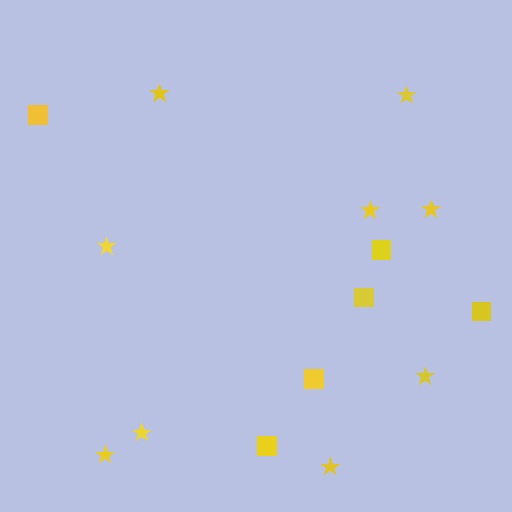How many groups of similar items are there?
There are 2 groups: one group of squares (6) and one group of stars (9).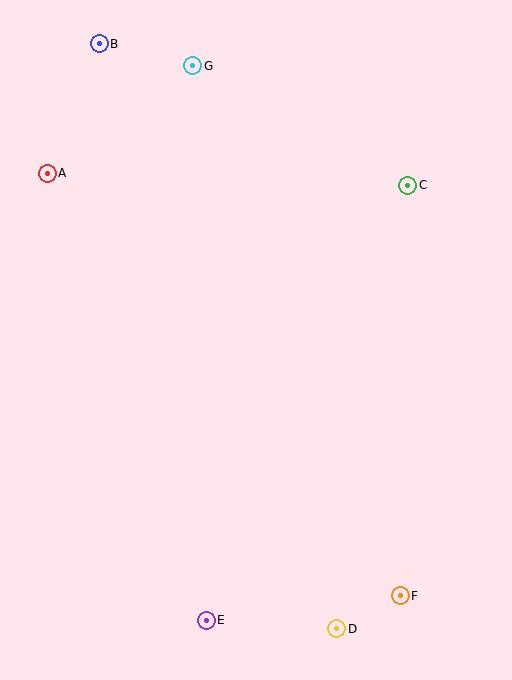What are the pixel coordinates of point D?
Point D is at (337, 629).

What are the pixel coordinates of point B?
Point B is at (99, 44).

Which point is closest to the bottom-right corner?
Point F is closest to the bottom-right corner.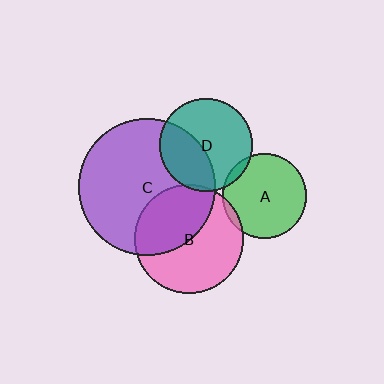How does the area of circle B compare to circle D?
Approximately 1.4 times.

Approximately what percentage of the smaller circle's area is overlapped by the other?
Approximately 5%.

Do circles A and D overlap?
Yes.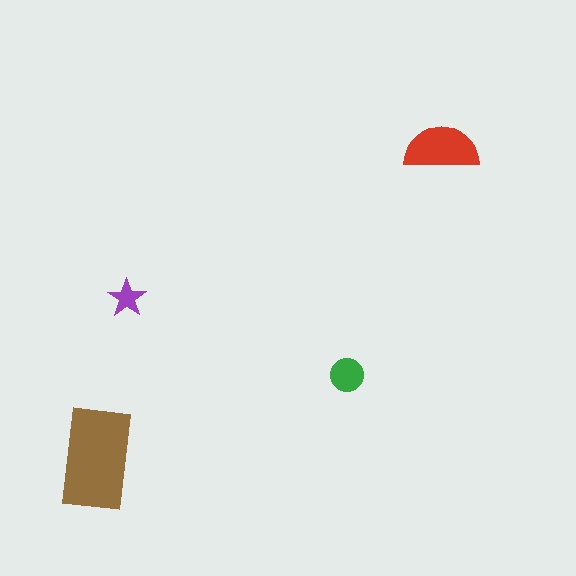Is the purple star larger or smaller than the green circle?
Smaller.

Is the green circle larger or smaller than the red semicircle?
Smaller.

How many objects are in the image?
There are 4 objects in the image.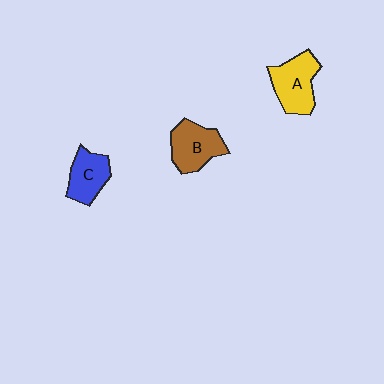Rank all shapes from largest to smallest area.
From largest to smallest: A (yellow), B (brown), C (blue).